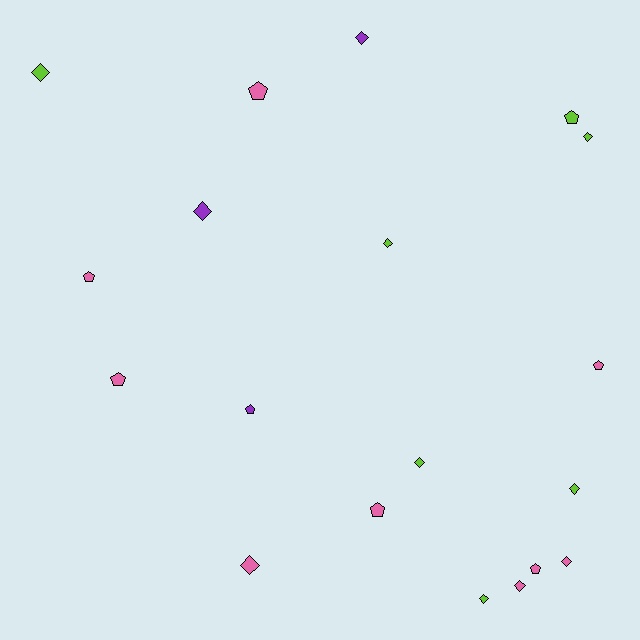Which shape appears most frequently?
Diamond, with 11 objects.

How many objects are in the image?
There are 19 objects.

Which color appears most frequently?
Pink, with 9 objects.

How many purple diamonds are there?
There are 2 purple diamonds.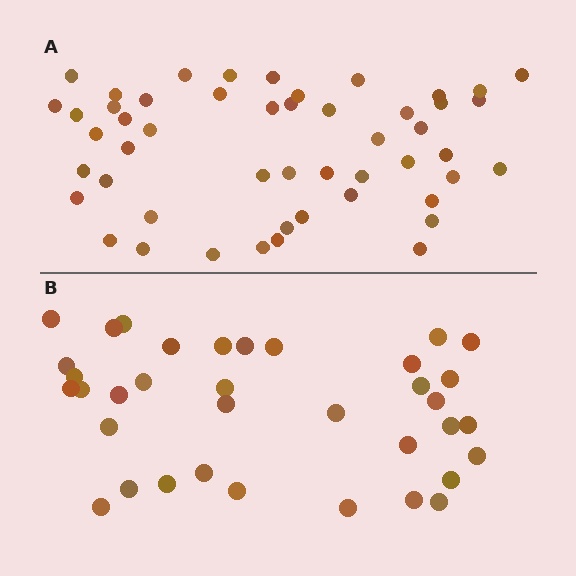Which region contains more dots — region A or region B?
Region A (the top region) has more dots.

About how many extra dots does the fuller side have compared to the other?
Region A has approximately 15 more dots than region B.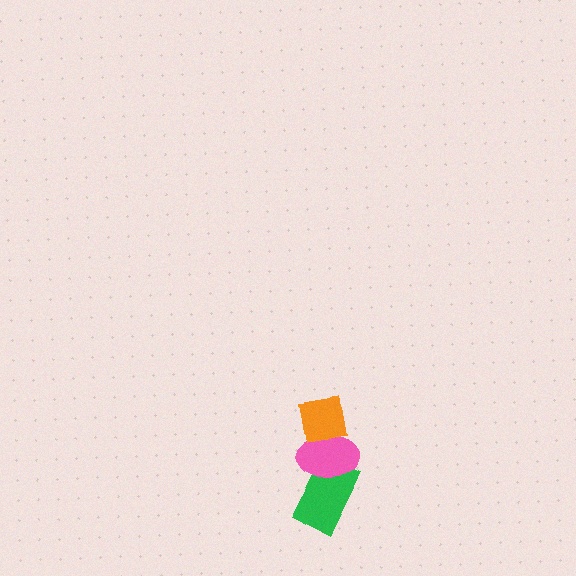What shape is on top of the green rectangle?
The pink ellipse is on top of the green rectangle.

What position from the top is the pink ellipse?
The pink ellipse is 2nd from the top.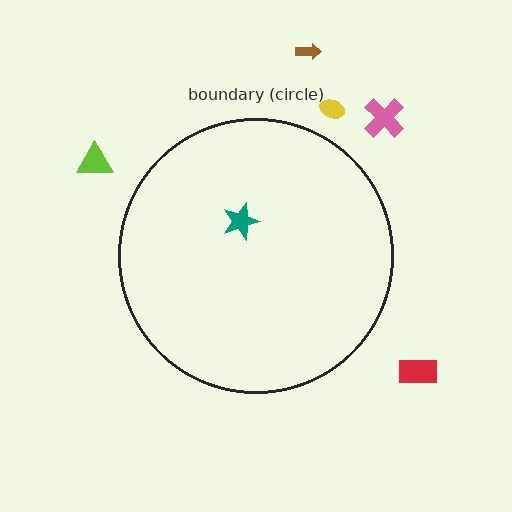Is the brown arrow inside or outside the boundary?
Outside.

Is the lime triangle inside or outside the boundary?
Outside.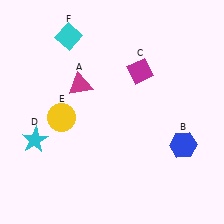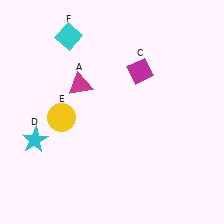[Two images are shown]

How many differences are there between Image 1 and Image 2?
There is 1 difference between the two images.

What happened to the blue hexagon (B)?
The blue hexagon (B) was removed in Image 2. It was in the bottom-right area of Image 1.